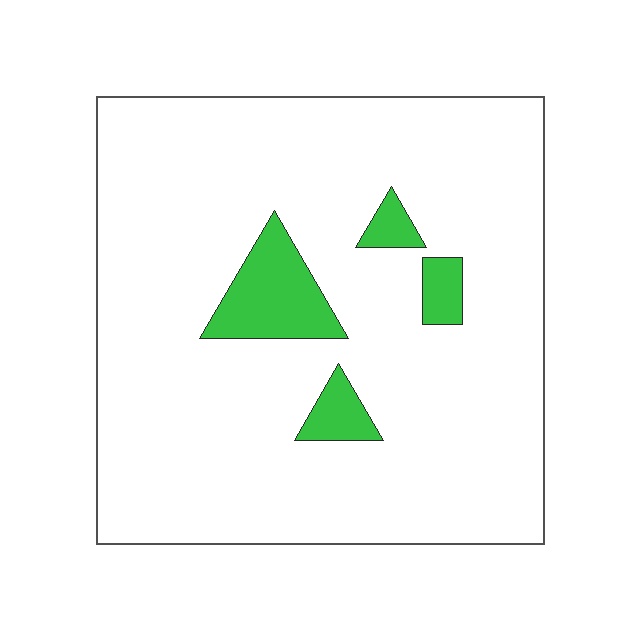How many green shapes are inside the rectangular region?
4.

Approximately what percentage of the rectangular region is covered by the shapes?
Approximately 10%.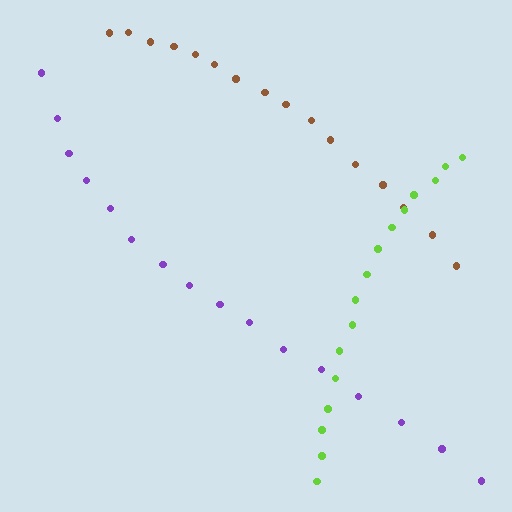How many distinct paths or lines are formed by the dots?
There are 3 distinct paths.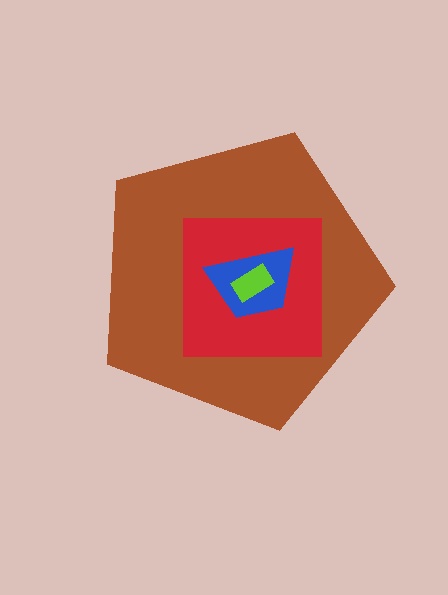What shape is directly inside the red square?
The blue trapezoid.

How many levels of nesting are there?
4.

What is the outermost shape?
The brown pentagon.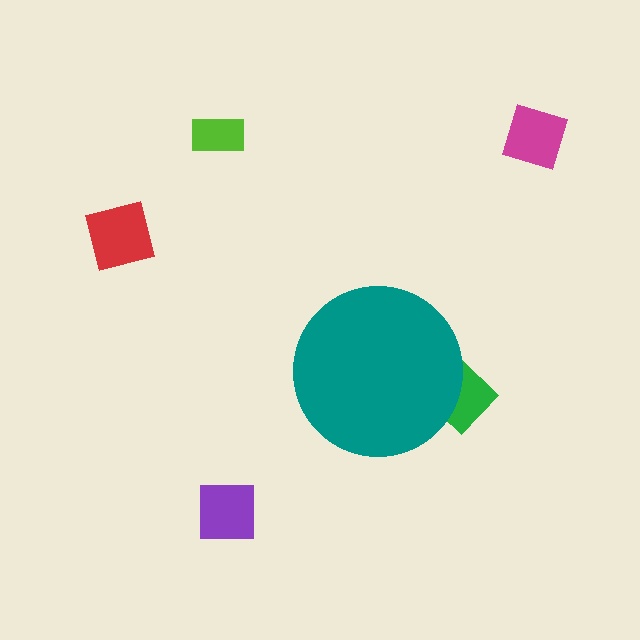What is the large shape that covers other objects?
A teal circle.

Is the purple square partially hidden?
No, the purple square is fully visible.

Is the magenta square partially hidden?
No, the magenta square is fully visible.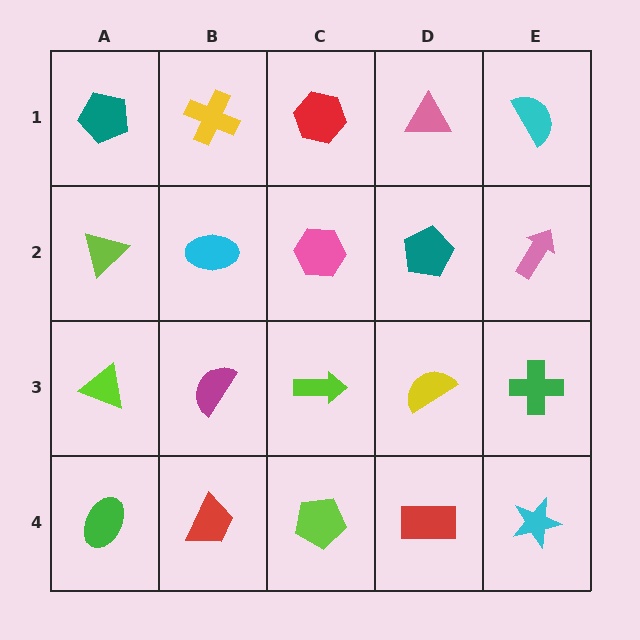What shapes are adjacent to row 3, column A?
A lime triangle (row 2, column A), a green ellipse (row 4, column A), a magenta semicircle (row 3, column B).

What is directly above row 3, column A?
A lime triangle.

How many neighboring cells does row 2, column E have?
3.